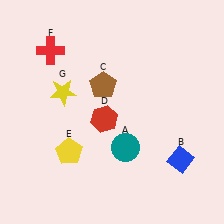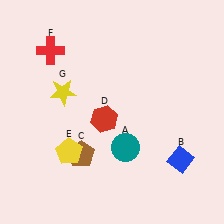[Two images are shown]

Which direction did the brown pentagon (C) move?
The brown pentagon (C) moved down.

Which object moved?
The brown pentagon (C) moved down.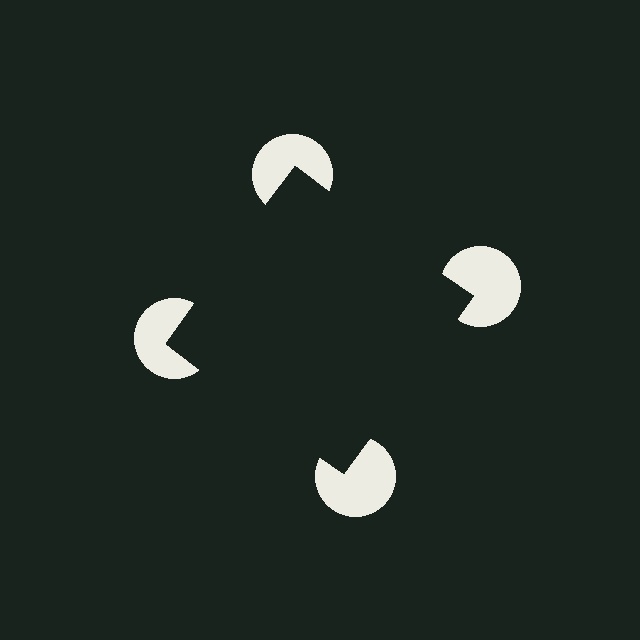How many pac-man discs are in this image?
There are 4 — one at each vertex of the illusory square.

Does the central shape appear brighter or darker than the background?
It typically appears slightly darker than the background, even though no actual brightness change is drawn.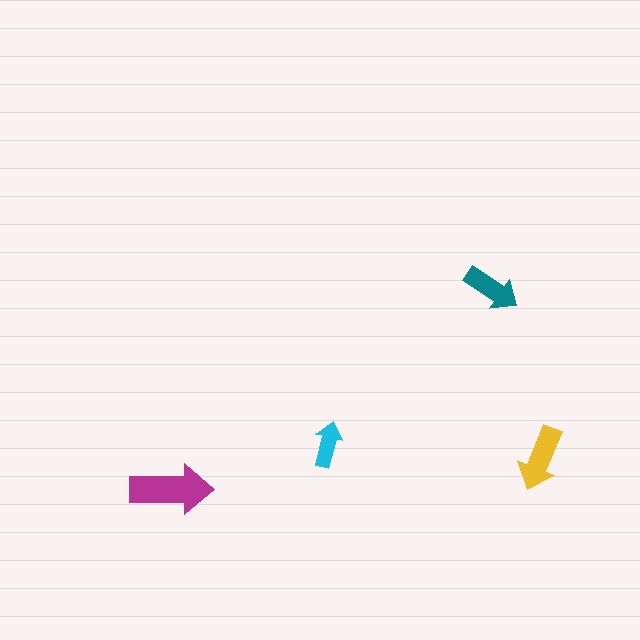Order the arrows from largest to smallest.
the magenta one, the yellow one, the teal one, the cyan one.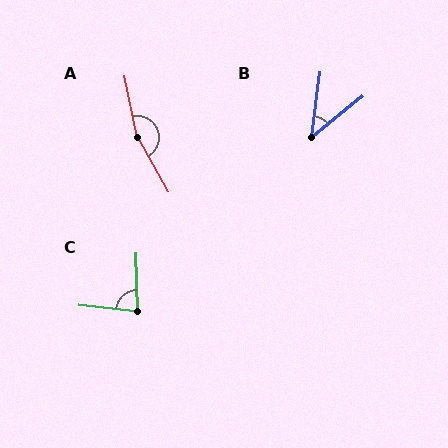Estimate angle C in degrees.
Approximately 81 degrees.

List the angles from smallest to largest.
B (44°), C (81°), A (162°).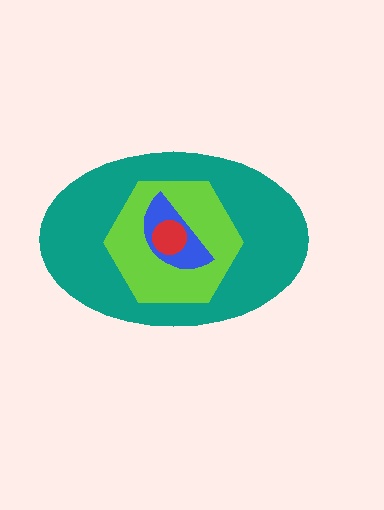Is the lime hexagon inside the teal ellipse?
Yes.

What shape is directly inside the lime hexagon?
The blue semicircle.